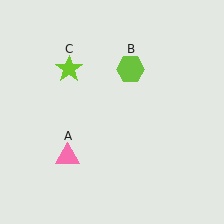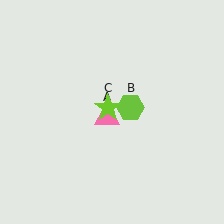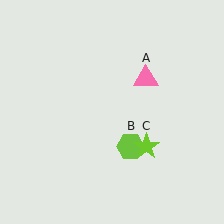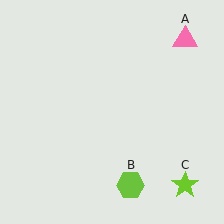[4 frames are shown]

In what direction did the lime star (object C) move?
The lime star (object C) moved down and to the right.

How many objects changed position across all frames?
3 objects changed position: pink triangle (object A), lime hexagon (object B), lime star (object C).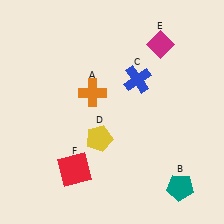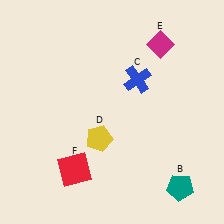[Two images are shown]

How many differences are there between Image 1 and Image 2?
There is 1 difference between the two images.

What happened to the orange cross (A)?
The orange cross (A) was removed in Image 2. It was in the top-left area of Image 1.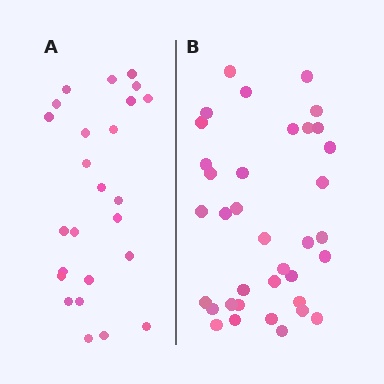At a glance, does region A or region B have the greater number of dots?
Region B (the right region) has more dots.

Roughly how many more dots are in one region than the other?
Region B has roughly 12 or so more dots than region A.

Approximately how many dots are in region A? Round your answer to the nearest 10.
About 20 dots. (The exact count is 25, which rounds to 20.)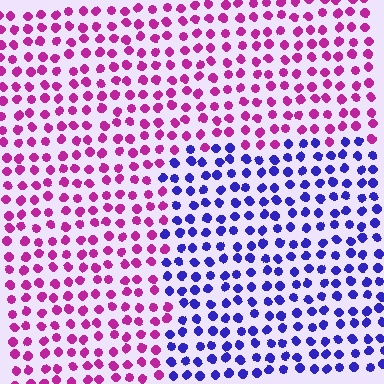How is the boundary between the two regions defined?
The boundary is defined purely by a slight shift in hue (about 68 degrees). Spacing, size, and orientation are identical on both sides.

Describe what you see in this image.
The image is filled with small magenta elements in a uniform arrangement. A rectangle-shaped region is visible where the elements are tinted to a slightly different hue, forming a subtle color boundary.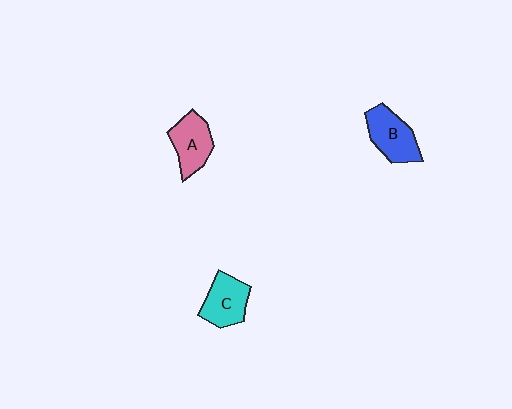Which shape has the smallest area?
Shape C (cyan).